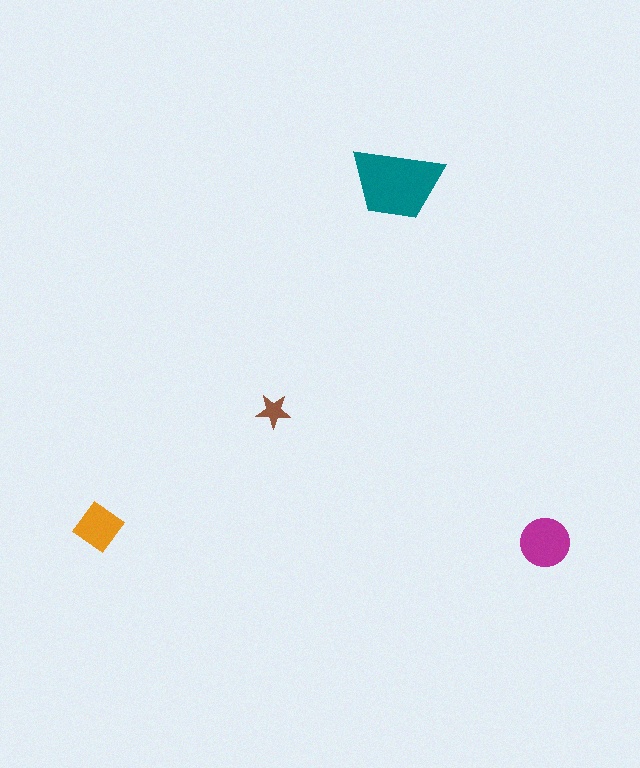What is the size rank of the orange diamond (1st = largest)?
3rd.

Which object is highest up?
The teal trapezoid is topmost.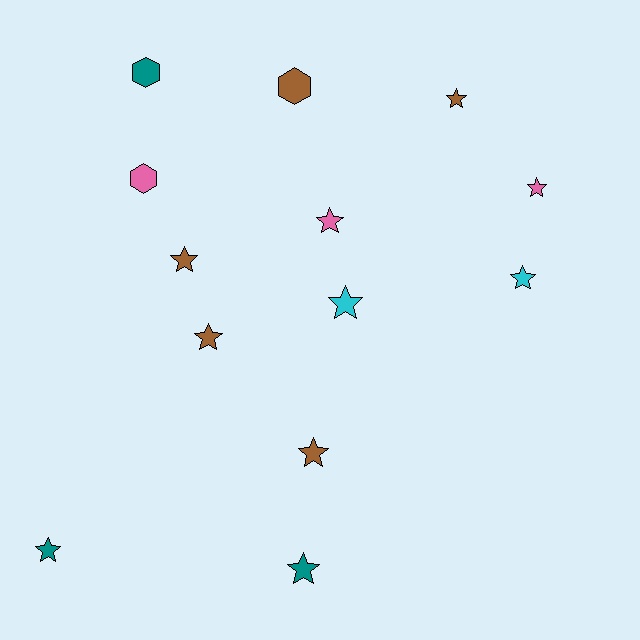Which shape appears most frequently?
Star, with 10 objects.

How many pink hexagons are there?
There is 1 pink hexagon.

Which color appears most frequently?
Brown, with 5 objects.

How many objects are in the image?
There are 13 objects.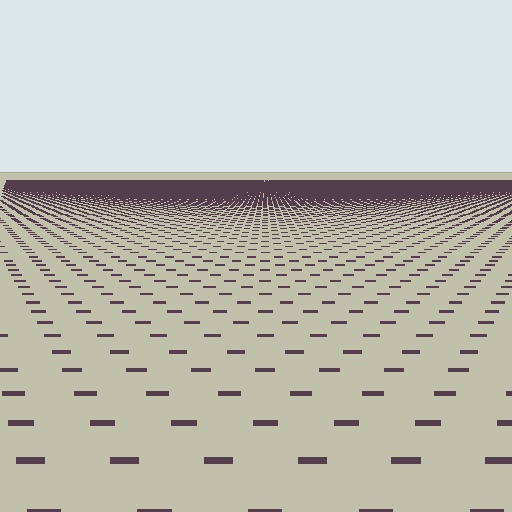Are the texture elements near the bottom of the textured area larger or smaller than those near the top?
Larger. Near the bottom, elements are closer to the viewer and appear at a bigger on-screen size.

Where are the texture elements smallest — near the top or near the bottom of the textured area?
Near the top.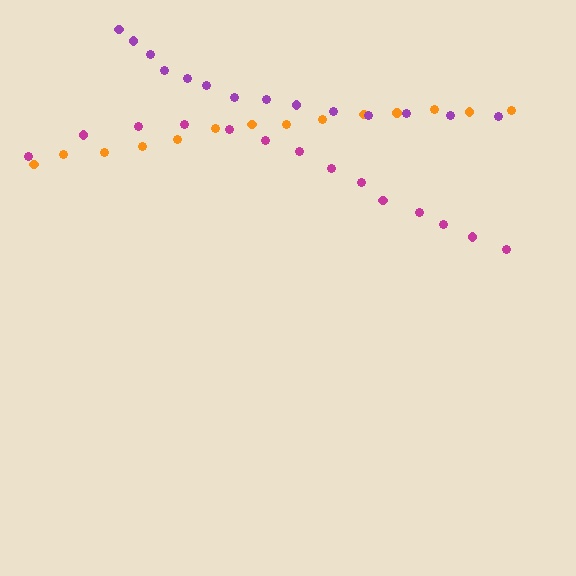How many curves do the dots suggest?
There are 3 distinct paths.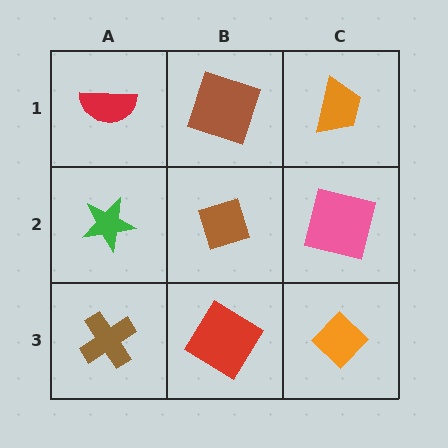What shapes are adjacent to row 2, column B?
A brown square (row 1, column B), a red diamond (row 3, column B), a green star (row 2, column A), a pink square (row 2, column C).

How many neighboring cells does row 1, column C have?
2.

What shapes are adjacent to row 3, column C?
A pink square (row 2, column C), a red diamond (row 3, column B).